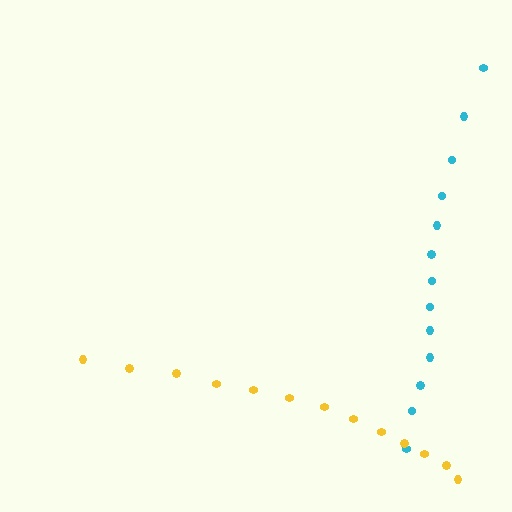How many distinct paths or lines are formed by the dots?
There are 2 distinct paths.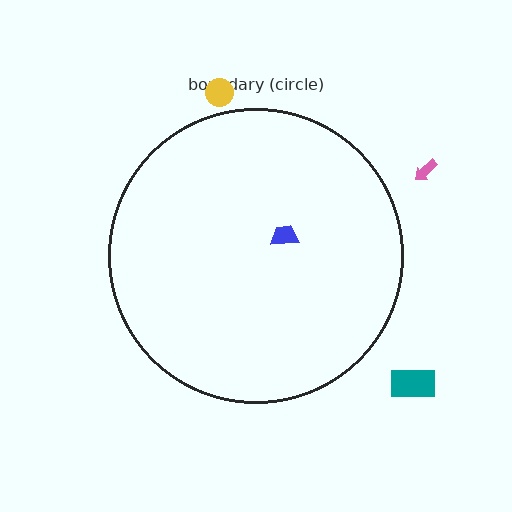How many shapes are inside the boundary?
1 inside, 3 outside.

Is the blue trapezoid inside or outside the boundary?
Inside.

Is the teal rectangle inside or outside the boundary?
Outside.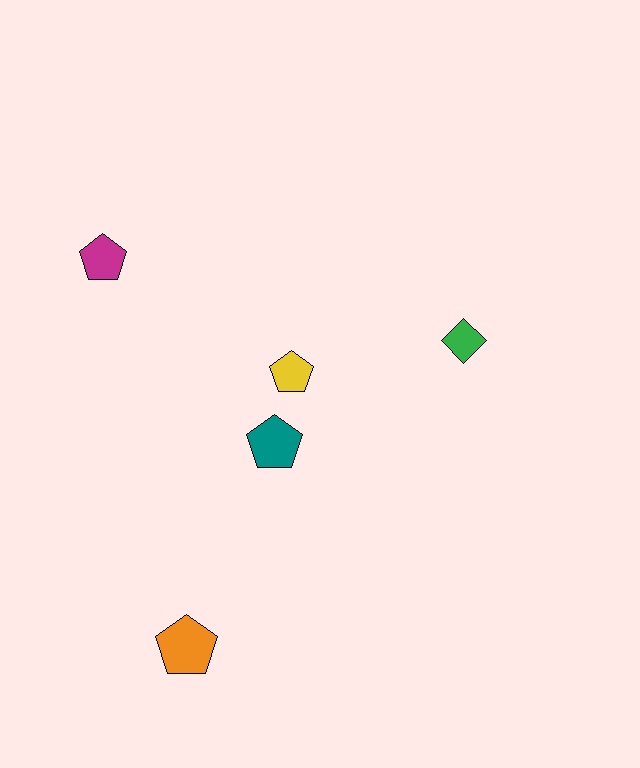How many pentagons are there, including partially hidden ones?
There are 4 pentagons.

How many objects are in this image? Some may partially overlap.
There are 5 objects.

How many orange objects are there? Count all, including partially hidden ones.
There is 1 orange object.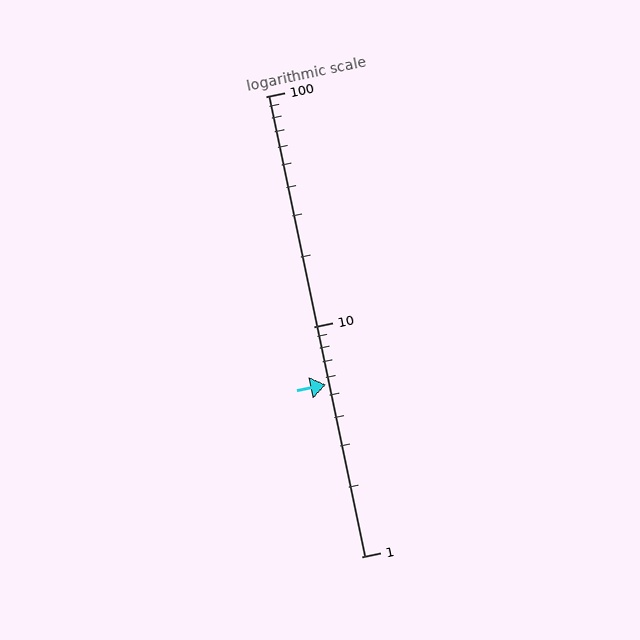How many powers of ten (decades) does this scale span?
The scale spans 2 decades, from 1 to 100.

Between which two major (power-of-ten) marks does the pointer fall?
The pointer is between 1 and 10.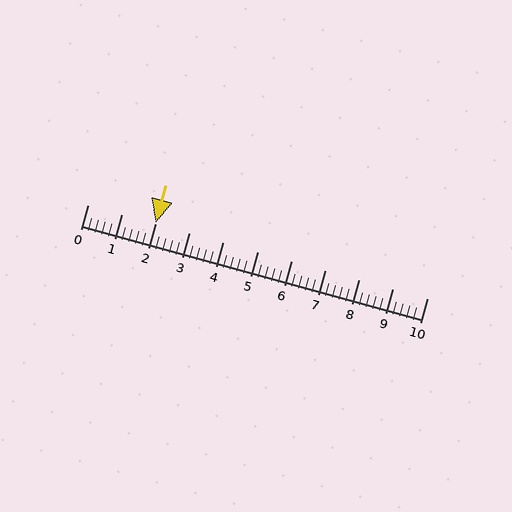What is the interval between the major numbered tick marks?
The major tick marks are spaced 1 units apart.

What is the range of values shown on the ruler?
The ruler shows values from 0 to 10.